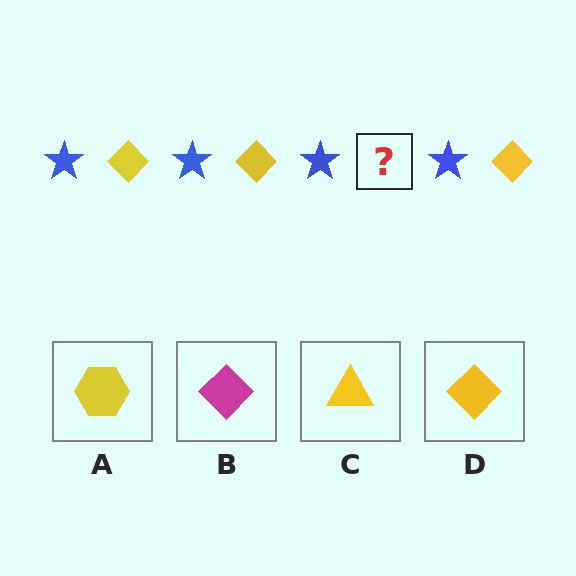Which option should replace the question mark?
Option D.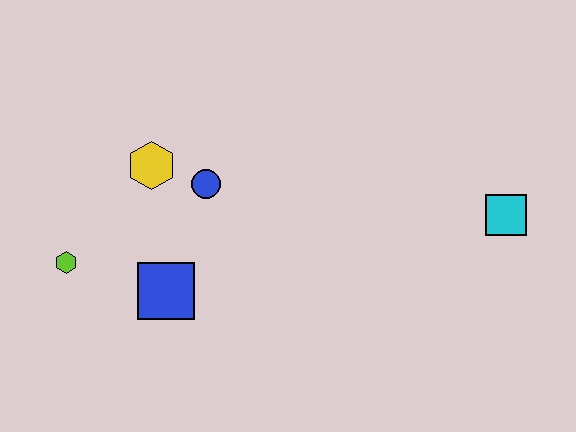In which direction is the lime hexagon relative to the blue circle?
The lime hexagon is to the left of the blue circle.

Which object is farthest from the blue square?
The cyan square is farthest from the blue square.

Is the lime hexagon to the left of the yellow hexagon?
Yes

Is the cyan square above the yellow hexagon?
No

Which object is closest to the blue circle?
The yellow hexagon is closest to the blue circle.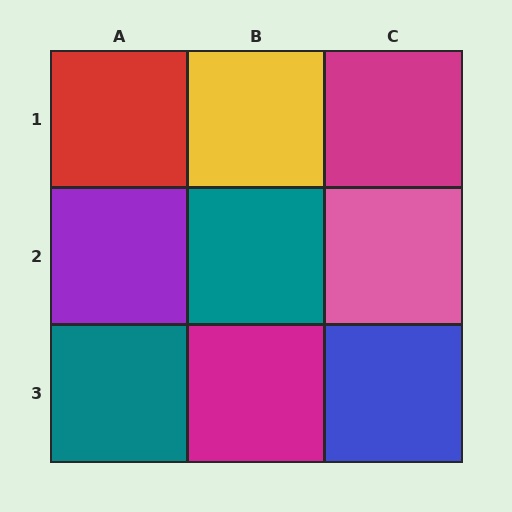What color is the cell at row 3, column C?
Blue.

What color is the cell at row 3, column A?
Teal.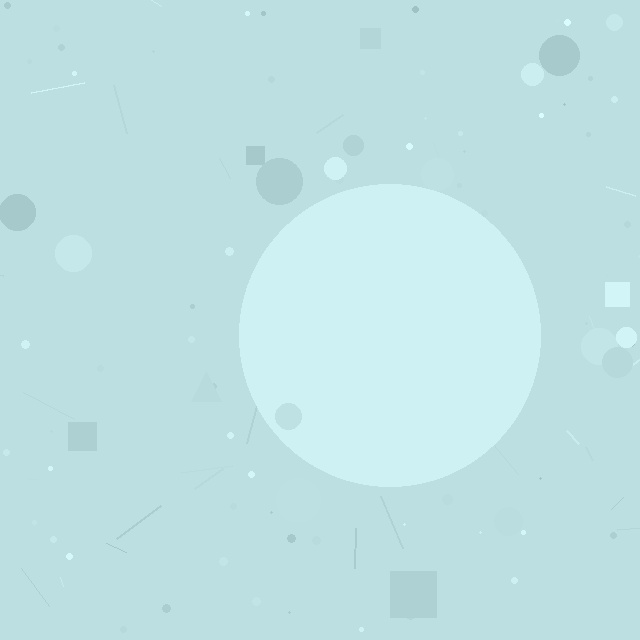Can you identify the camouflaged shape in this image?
The camouflaged shape is a circle.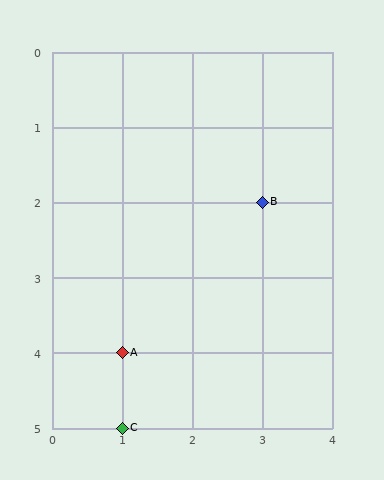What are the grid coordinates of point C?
Point C is at grid coordinates (1, 5).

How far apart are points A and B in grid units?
Points A and B are 2 columns and 2 rows apart (about 2.8 grid units diagonally).